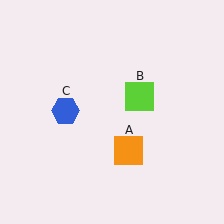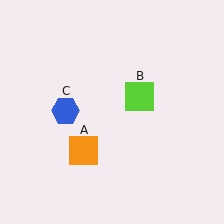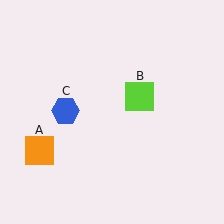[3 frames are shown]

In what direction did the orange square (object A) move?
The orange square (object A) moved left.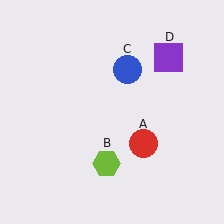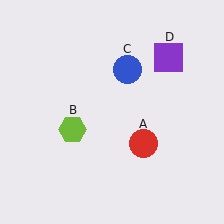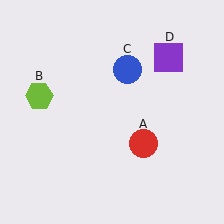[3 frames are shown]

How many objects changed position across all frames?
1 object changed position: lime hexagon (object B).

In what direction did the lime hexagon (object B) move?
The lime hexagon (object B) moved up and to the left.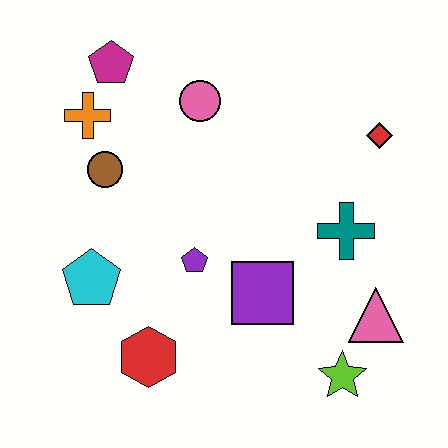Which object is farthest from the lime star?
The magenta pentagon is farthest from the lime star.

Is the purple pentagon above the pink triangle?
Yes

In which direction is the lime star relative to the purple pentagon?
The lime star is to the right of the purple pentagon.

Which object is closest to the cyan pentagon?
The red hexagon is closest to the cyan pentagon.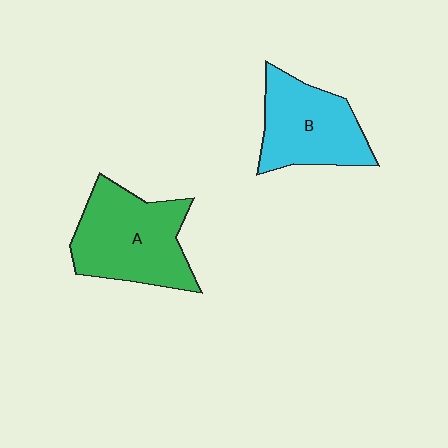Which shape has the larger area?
Shape A (green).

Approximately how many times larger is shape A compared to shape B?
Approximately 1.2 times.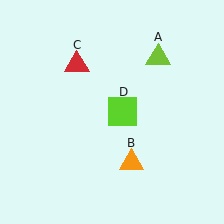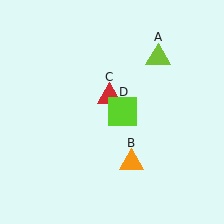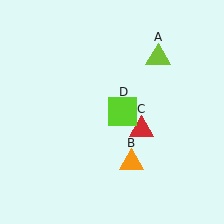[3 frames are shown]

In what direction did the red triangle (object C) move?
The red triangle (object C) moved down and to the right.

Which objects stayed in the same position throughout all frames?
Lime triangle (object A) and orange triangle (object B) and lime square (object D) remained stationary.